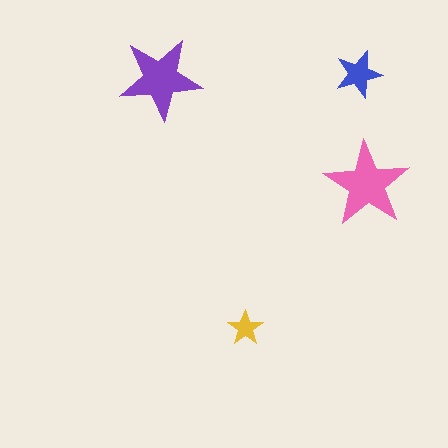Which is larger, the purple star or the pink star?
The pink one.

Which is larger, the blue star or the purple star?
The purple one.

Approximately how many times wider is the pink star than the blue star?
About 2 times wider.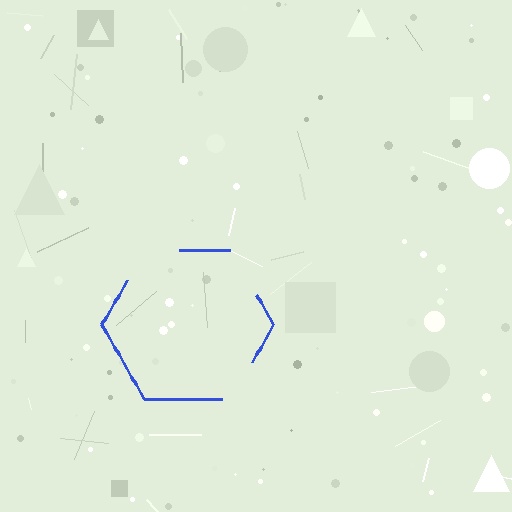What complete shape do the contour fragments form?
The contour fragments form a hexagon.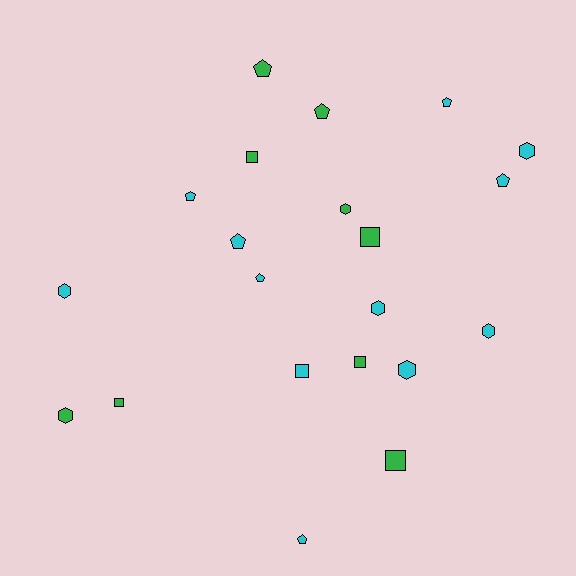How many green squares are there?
There are 5 green squares.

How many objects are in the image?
There are 21 objects.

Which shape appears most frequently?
Pentagon, with 8 objects.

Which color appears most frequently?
Cyan, with 12 objects.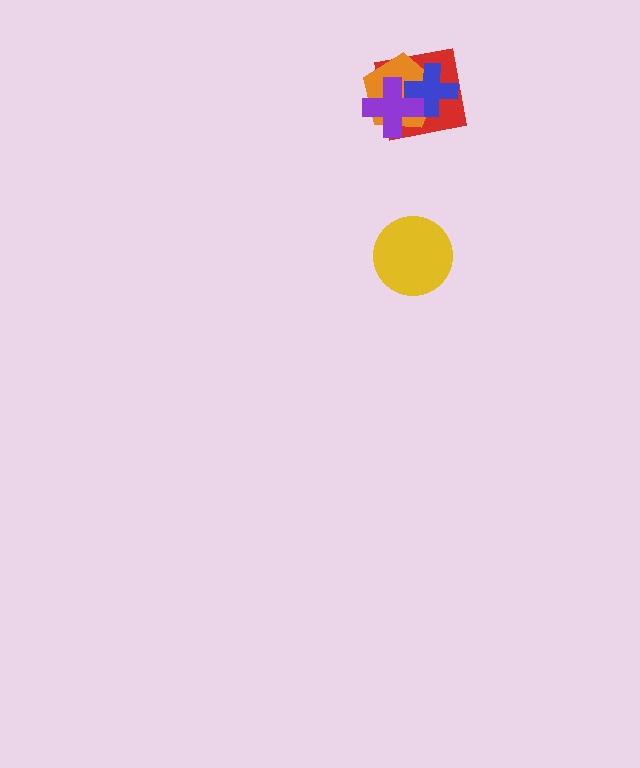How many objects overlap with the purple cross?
3 objects overlap with the purple cross.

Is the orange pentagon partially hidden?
Yes, it is partially covered by another shape.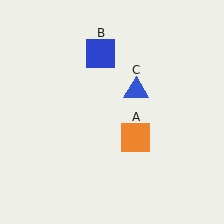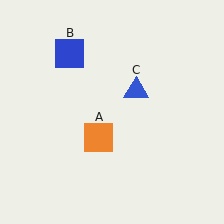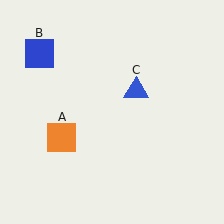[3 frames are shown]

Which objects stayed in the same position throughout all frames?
Blue triangle (object C) remained stationary.